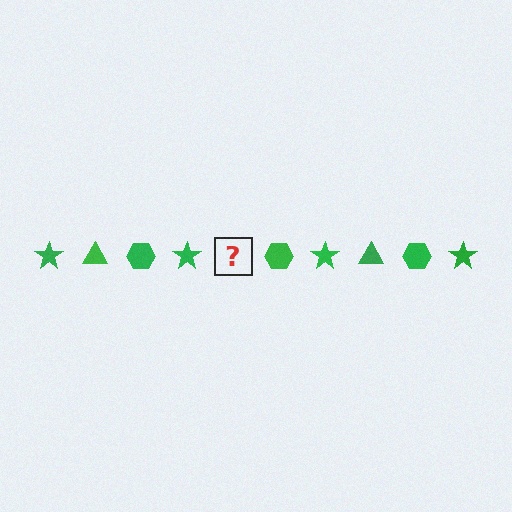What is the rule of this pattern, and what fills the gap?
The rule is that the pattern cycles through star, triangle, hexagon shapes in green. The gap should be filled with a green triangle.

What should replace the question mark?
The question mark should be replaced with a green triangle.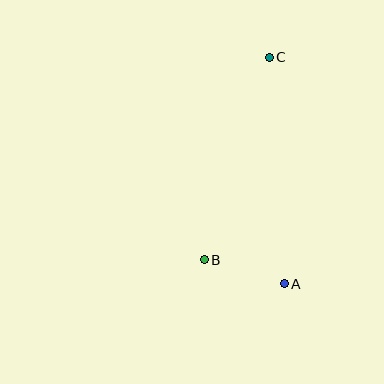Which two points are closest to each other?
Points A and B are closest to each other.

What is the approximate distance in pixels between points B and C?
The distance between B and C is approximately 213 pixels.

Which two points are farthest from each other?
Points A and C are farthest from each other.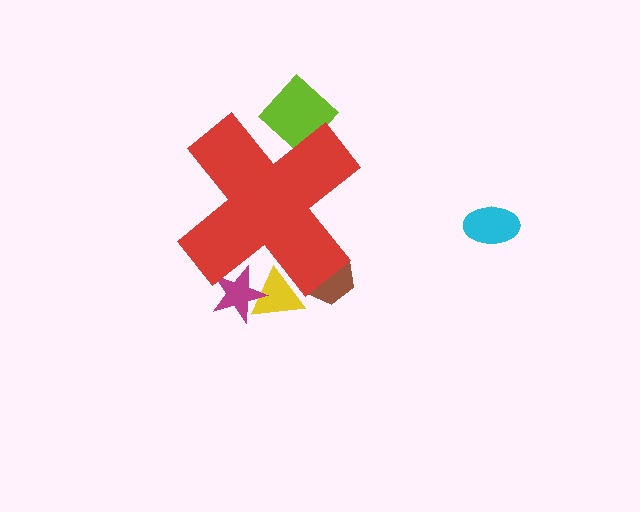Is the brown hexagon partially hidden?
Yes, the brown hexagon is partially hidden behind the red cross.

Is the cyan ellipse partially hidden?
No, the cyan ellipse is fully visible.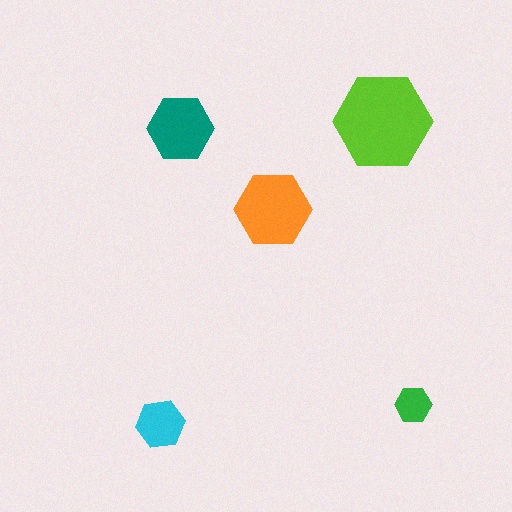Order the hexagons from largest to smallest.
the lime one, the orange one, the teal one, the cyan one, the green one.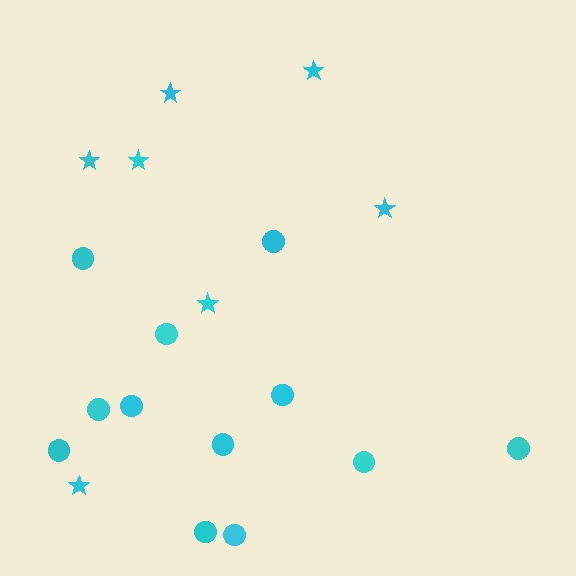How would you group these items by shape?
There are 2 groups: one group of stars (7) and one group of circles (12).